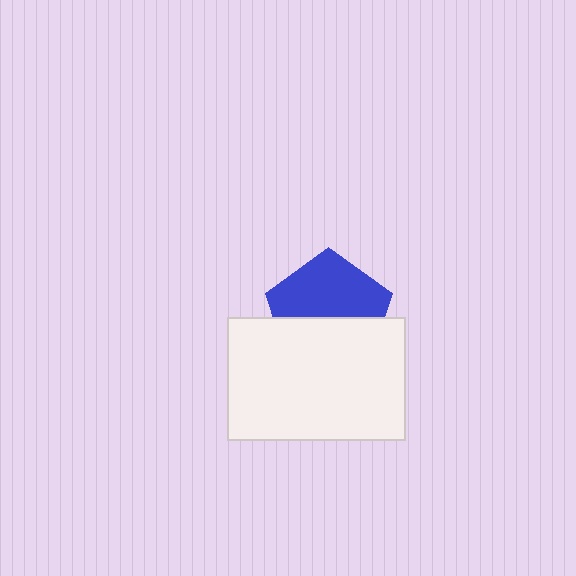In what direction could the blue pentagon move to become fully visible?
The blue pentagon could move up. That would shift it out from behind the white rectangle entirely.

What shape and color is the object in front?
The object in front is a white rectangle.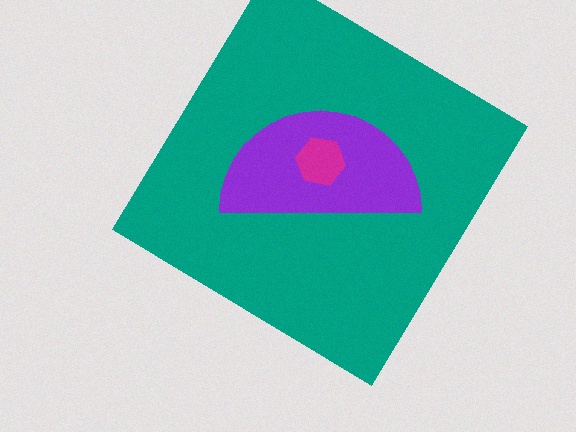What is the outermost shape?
The teal diamond.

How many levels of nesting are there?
3.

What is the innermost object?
The magenta hexagon.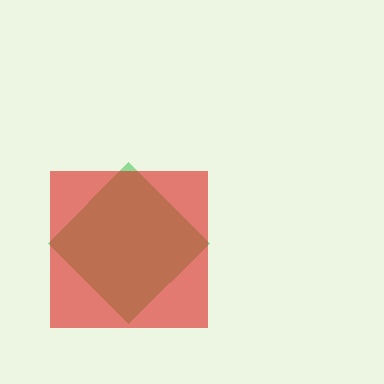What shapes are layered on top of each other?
The layered shapes are: a green diamond, a red square.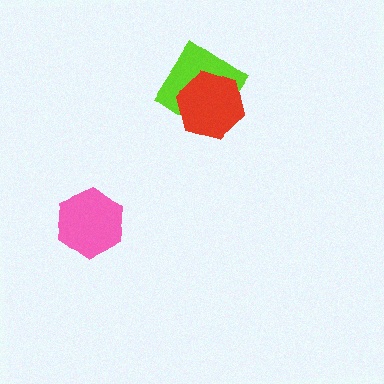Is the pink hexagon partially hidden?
No, no other shape covers it.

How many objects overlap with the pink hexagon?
0 objects overlap with the pink hexagon.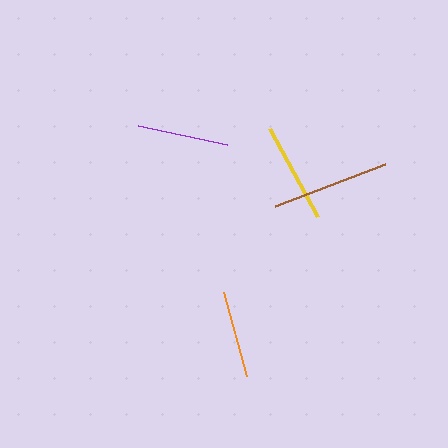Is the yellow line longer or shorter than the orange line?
The yellow line is longer than the orange line.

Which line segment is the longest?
The brown line is the longest at approximately 118 pixels.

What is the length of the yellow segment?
The yellow segment is approximately 100 pixels long.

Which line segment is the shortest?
The orange line is the shortest at approximately 88 pixels.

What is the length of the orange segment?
The orange segment is approximately 88 pixels long.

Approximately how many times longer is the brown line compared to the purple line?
The brown line is approximately 1.3 times the length of the purple line.